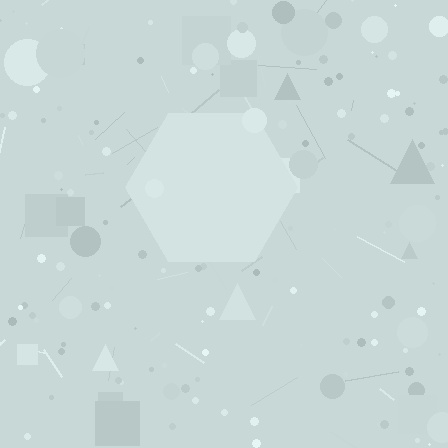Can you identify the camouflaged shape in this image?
The camouflaged shape is a hexagon.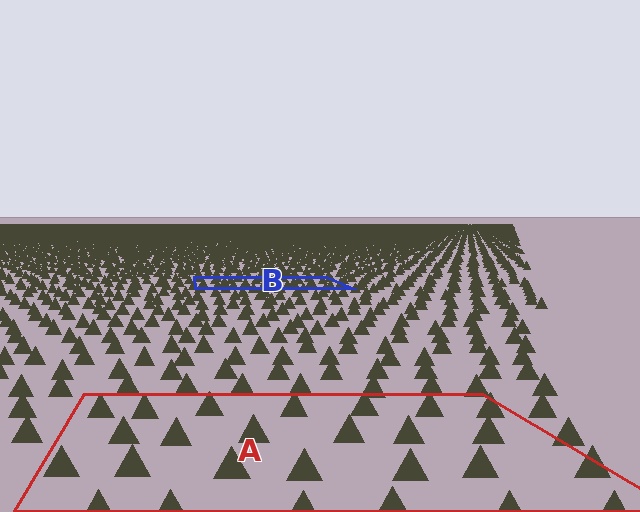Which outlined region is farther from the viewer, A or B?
Region B is farther from the viewer — the texture elements inside it appear smaller and more densely packed.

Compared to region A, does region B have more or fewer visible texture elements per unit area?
Region B has more texture elements per unit area — they are packed more densely because it is farther away.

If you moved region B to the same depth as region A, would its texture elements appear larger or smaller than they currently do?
They would appear larger. At a closer depth, the same texture elements are projected at a bigger on-screen size.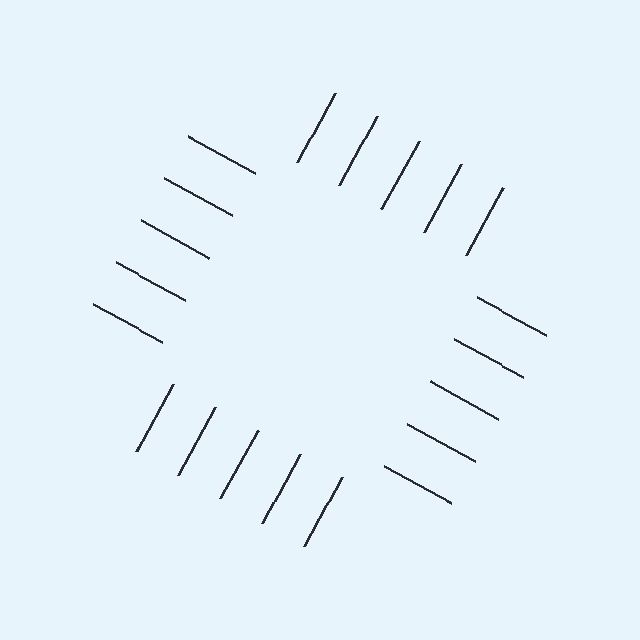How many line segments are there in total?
20 — 5 along each of the 4 edges.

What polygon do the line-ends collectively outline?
An illusory square — the line segments terminate on its edges but no continuous stroke is drawn.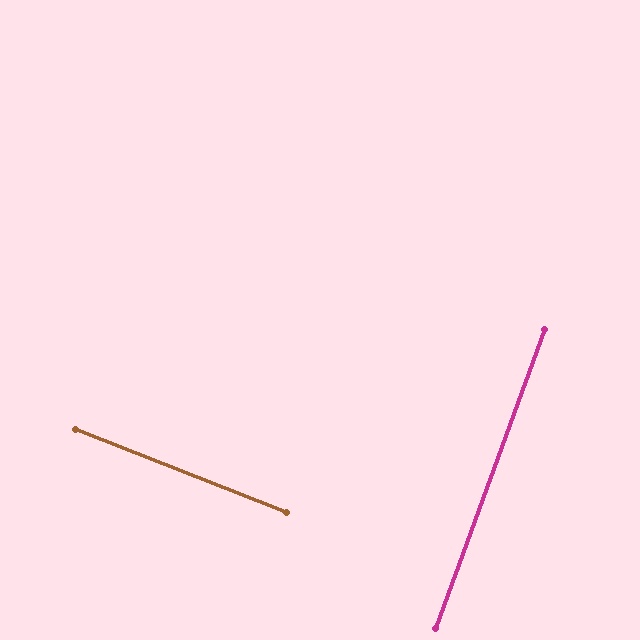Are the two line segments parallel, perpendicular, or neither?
Perpendicular — they meet at approximately 89°.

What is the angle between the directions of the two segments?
Approximately 89 degrees.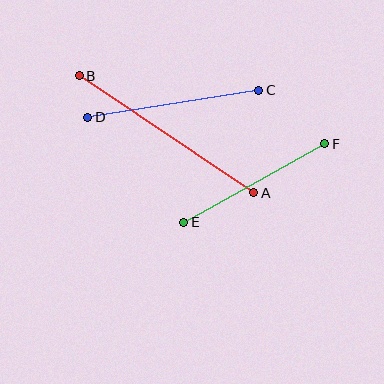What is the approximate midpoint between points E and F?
The midpoint is at approximately (254, 183) pixels.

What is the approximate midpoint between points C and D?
The midpoint is at approximately (173, 104) pixels.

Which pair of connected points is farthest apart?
Points A and B are farthest apart.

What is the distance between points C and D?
The distance is approximately 173 pixels.